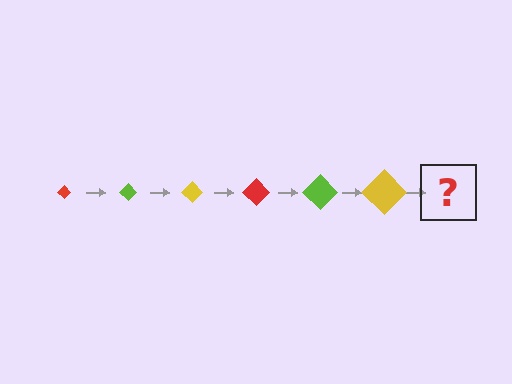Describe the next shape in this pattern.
It should be a red diamond, larger than the previous one.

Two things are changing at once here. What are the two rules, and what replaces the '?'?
The two rules are that the diamond grows larger each step and the color cycles through red, lime, and yellow. The '?' should be a red diamond, larger than the previous one.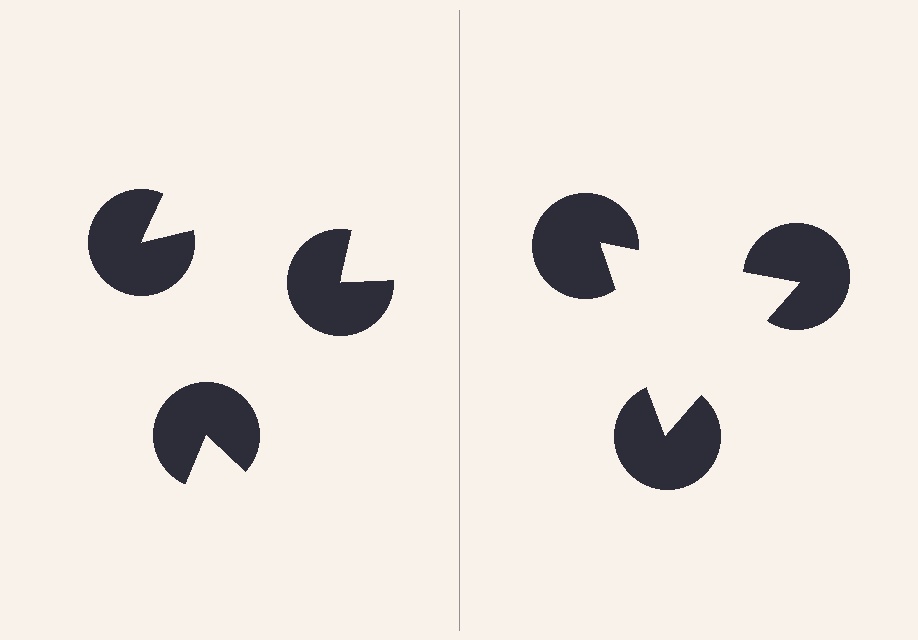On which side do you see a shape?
An illusory triangle appears on the right side. On the left side the wedge cuts are rotated, so no coherent shape forms.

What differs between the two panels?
The pac-man discs are positioned identically on both sides; only the wedge orientations differ. On the right they align to a triangle; on the left they are misaligned.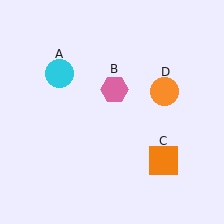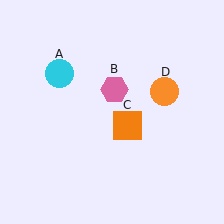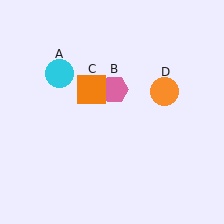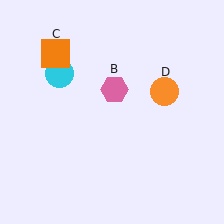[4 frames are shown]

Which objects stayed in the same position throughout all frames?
Cyan circle (object A) and pink hexagon (object B) and orange circle (object D) remained stationary.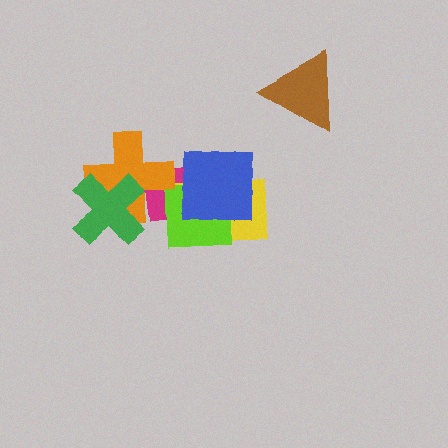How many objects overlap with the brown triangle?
0 objects overlap with the brown triangle.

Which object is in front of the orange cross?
The green cross is in front of the orange cross.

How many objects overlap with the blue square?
3 objects overlap with the blue square.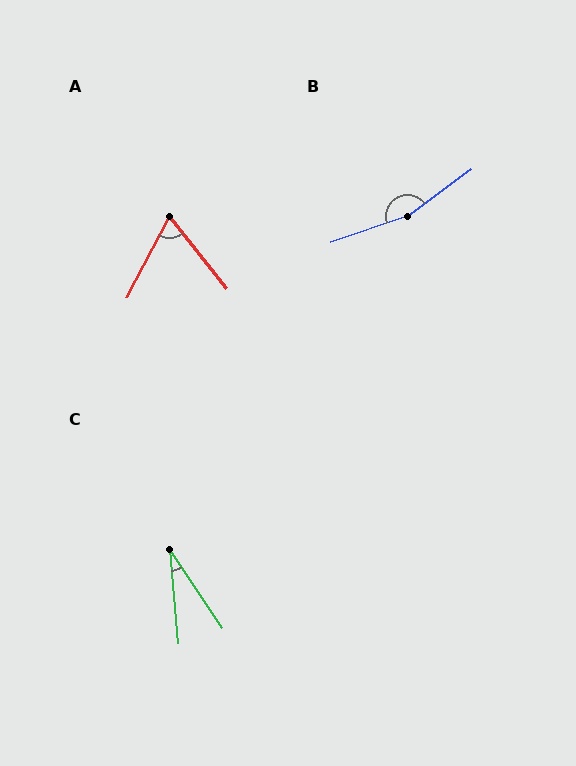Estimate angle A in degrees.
Approximately 66 degrees.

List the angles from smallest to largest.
C (29°), A (66°), B (162°).